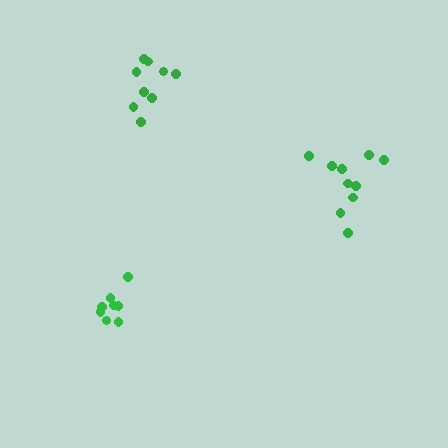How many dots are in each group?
Group 1: 9 dots, Group 2: 10 dots, Group 3: 8 dots (27 total).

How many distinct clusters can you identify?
There are 3 distinct clusters.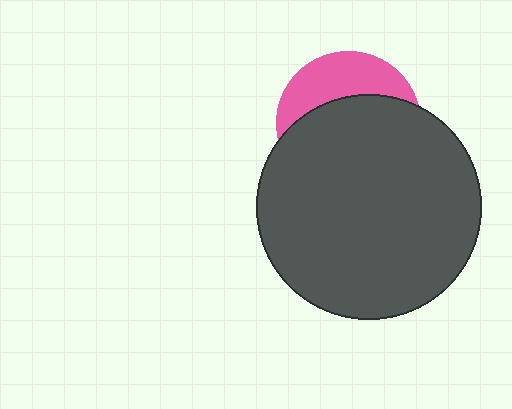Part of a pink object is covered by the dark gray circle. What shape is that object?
It is a circle.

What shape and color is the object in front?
The object in front is a dark gray circle.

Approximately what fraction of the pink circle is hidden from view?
Roughly 66% of the pink circle is hidden behind the dark gray circle.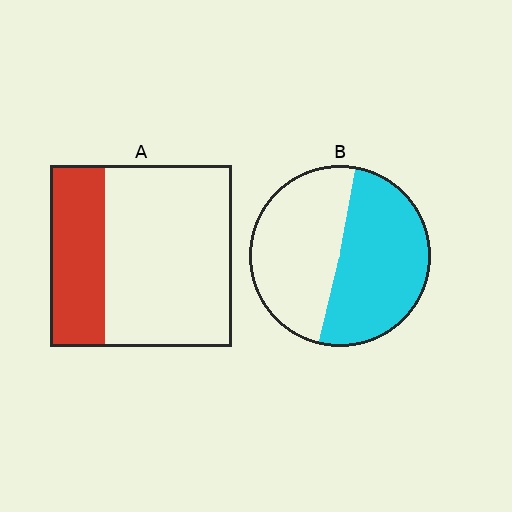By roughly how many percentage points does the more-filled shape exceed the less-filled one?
By roughly 20 percentage points (B over A).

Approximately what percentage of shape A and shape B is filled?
A is approximately 30% and B is approximately 50%.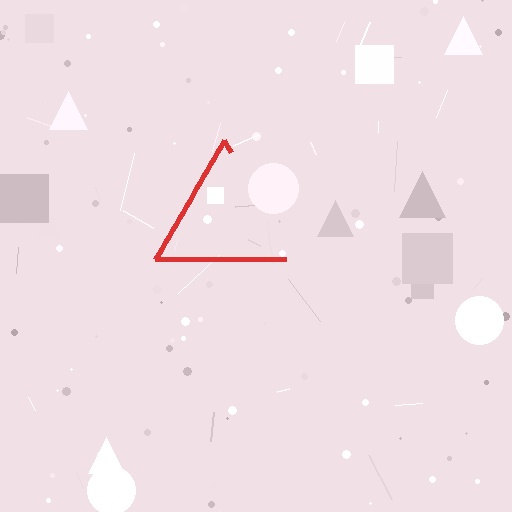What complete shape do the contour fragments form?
The contour fragments form a triangle.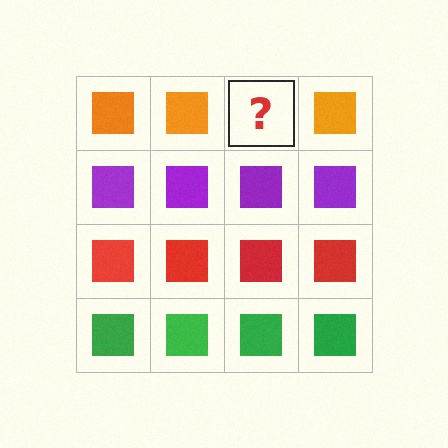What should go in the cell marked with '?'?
The missing cell should contain an orange square.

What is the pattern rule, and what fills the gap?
The rule is that each row has a consistent color. The gap should be filled with an orange square.